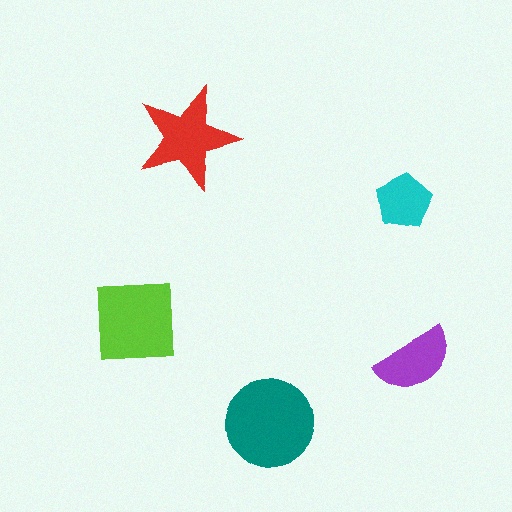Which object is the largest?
The teal circle.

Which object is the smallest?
The cyan pentagon.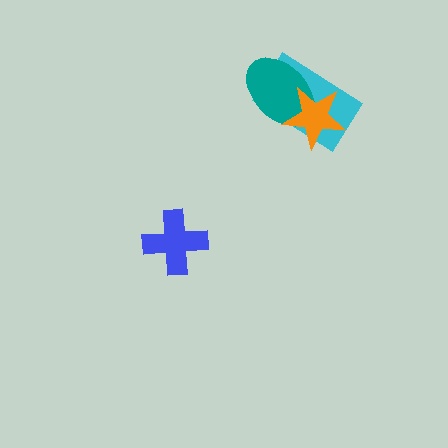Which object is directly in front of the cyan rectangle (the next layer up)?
The teal ellipse is directly in front of the cyan rectangle.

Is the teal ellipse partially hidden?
Yes, it is partially covered by another shape.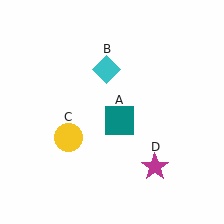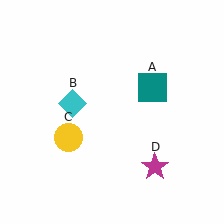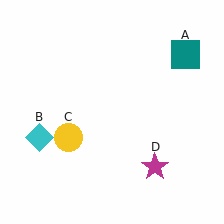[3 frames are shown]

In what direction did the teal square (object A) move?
The teal square (object A) moved up and to the right.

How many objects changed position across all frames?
2 objects changed position: teal square (object A), cyan diamond (object B).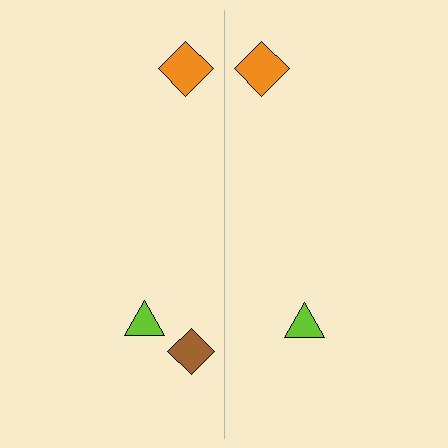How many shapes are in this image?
There are 5 shapes in this image.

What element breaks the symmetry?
A brown diamond is missing from the right side.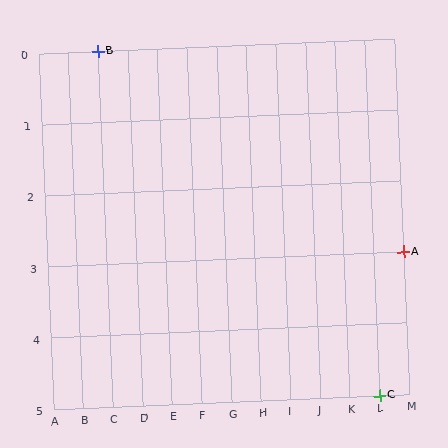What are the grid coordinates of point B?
Point B is at grid coordinates (C, 0).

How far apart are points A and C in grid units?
Points A and C are 1 column and 2 rows apart (about 2.2 grid units diagonally).